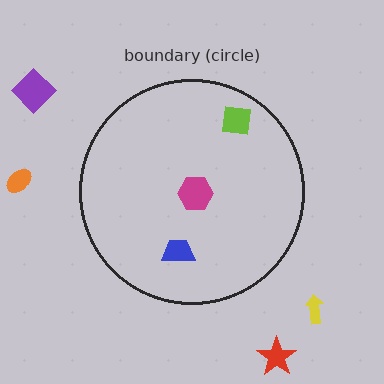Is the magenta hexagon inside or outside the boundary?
Inside.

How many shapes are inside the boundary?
3 inside, 4 outside.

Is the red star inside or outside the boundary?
Outside.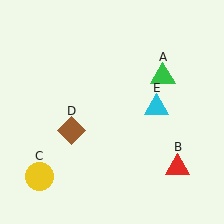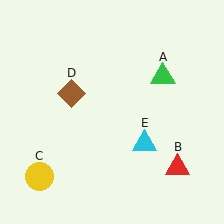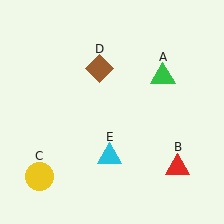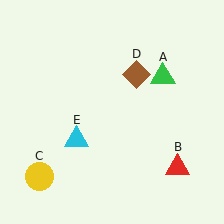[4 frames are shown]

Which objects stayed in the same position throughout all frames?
Green triangle (object A) and red triangle (object B) and yellow circle (object C) remained stationary.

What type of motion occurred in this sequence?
The brown diamond (object D), cyan triangle (object E) rotated clockwise around the center of the scene.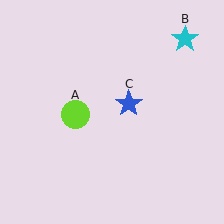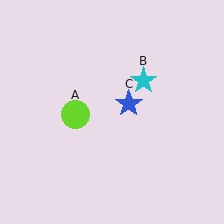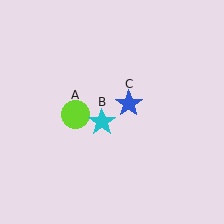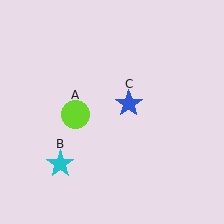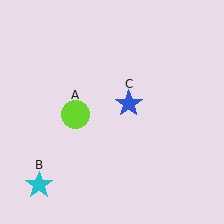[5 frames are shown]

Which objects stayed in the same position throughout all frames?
Lime circle (object A) and blue star (object C) remained stationary.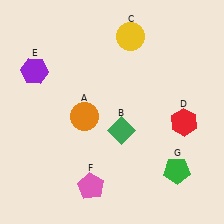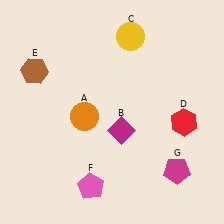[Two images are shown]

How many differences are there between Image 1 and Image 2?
There are 3 differences between the two images.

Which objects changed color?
B changed from green to magenta. E changed from purple to brown. G changed from green to magenta.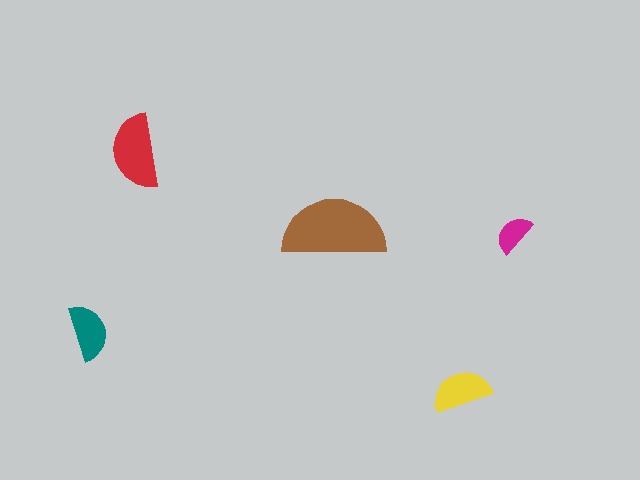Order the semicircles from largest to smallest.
the brown one, the red one, the yellow one, the teal one, the magenta one.